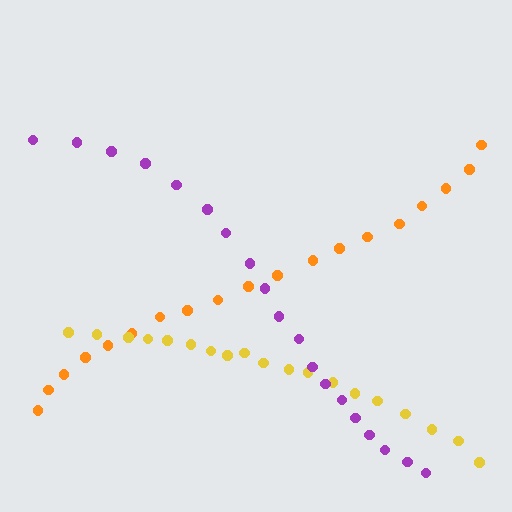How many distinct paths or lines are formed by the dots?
There are 3 distinct paths.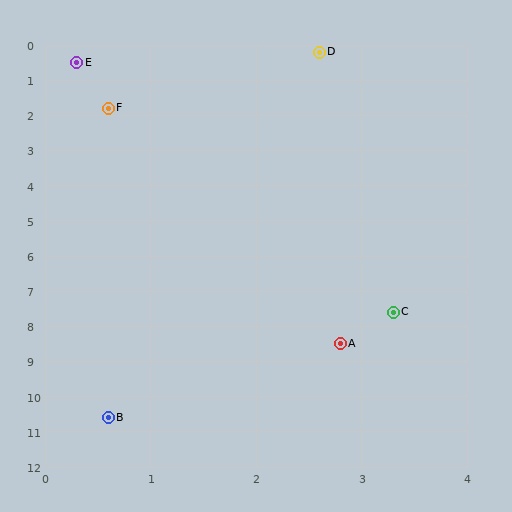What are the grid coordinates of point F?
Point F is at approximately (0.6, 1.8).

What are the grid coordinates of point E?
Point E is at approximately (0.3, 0.5).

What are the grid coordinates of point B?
Point B is at approximately (0.6, 10.6).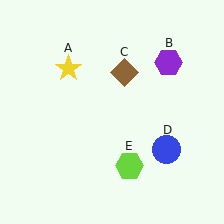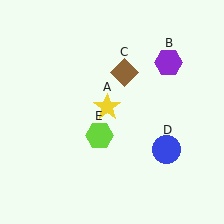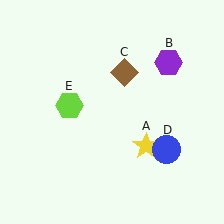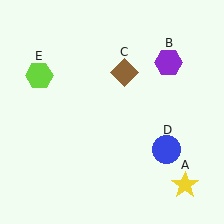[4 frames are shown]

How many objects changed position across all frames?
2 objects changed position: yellow star (object A), lime hexagon (object E).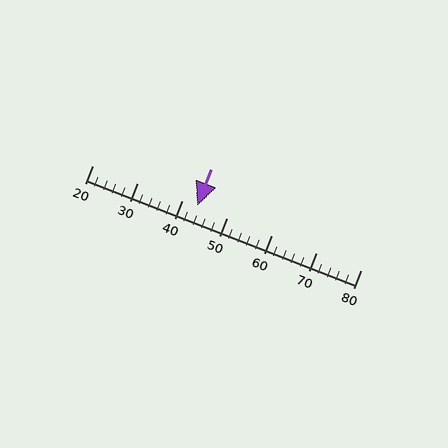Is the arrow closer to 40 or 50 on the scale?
The arrow is closer to 40.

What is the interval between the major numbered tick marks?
The major tick marks are spaced 10 units apart.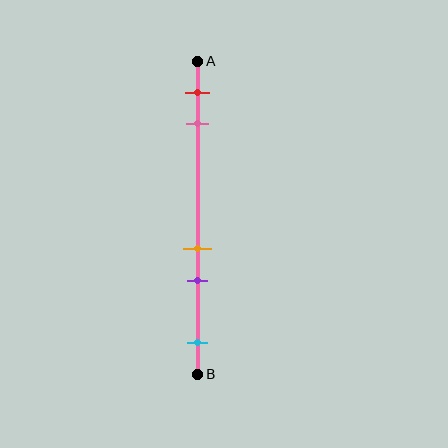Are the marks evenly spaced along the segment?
No, the marks are not evenly spaced.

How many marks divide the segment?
There are 5 marks dividing the segment.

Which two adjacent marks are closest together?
The orange and purple marks are the closest adjacent pair.